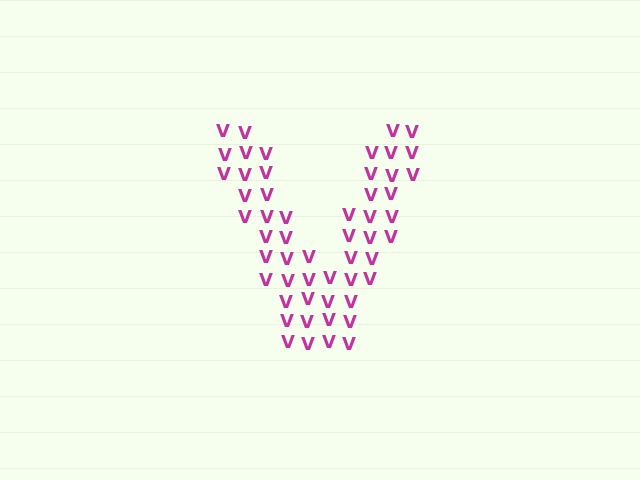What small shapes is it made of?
It is made of small letter V's.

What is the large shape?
The large shape is the letter V.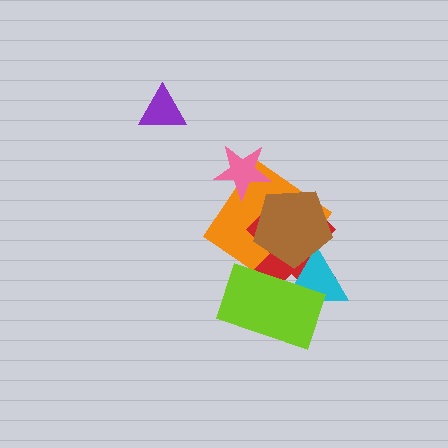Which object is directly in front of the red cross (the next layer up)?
The cyan triangle is directly in front of the red cross.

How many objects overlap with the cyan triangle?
3 objects overlap with the cyan triangle.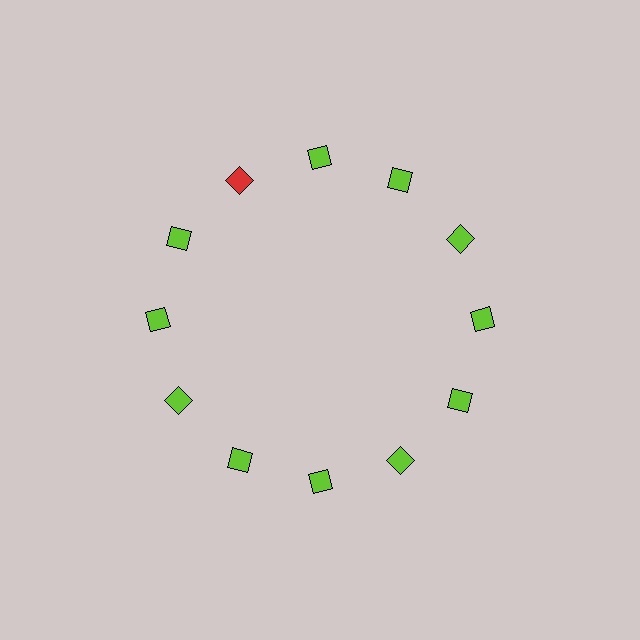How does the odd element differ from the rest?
It has a different color: red instead of lime.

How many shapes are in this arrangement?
There are 12 shapes arranged in a ring pattern.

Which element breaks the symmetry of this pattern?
The red square at roughly the 11 o'clock position breaks the symmetry. All other shapes are lime squares.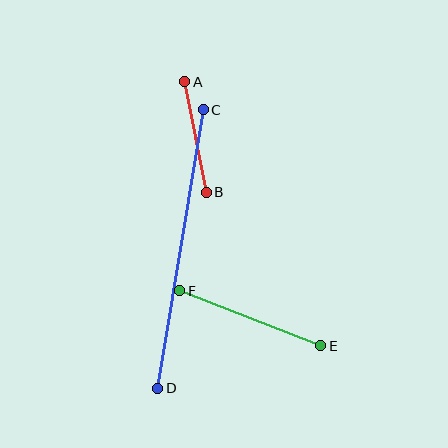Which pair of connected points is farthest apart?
Points C and D are farthest apart.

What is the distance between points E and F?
The distance is approximately 151 pixels.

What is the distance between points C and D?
The distance is approximately 282 pixels.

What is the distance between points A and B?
The distance is approximately 113 pixels.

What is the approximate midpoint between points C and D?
The midpoint is at approximately (180, 249) pixels.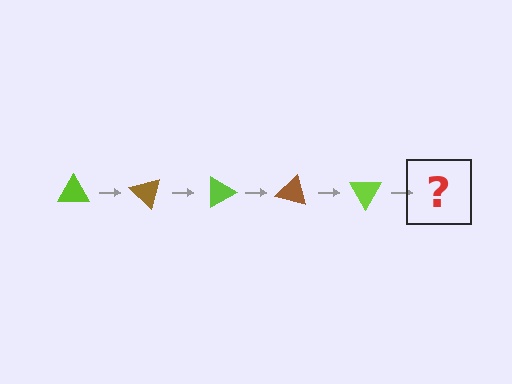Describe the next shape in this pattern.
It should be a brown triangle, rotated 225 degrees from the start.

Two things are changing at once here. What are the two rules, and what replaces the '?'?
The two rules are that it rotates 45 degrees each step and the color cycles through lime and brown. The '?' should be a brown triangle, rotated 225 degrees from the start.